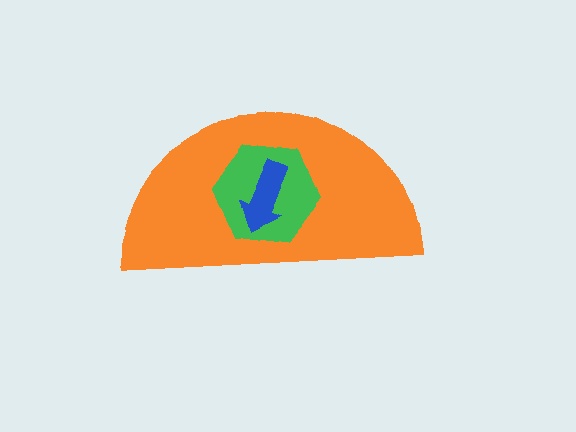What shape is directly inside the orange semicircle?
The green hexagon.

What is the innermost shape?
The blue arrow.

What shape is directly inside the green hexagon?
The blue arrow.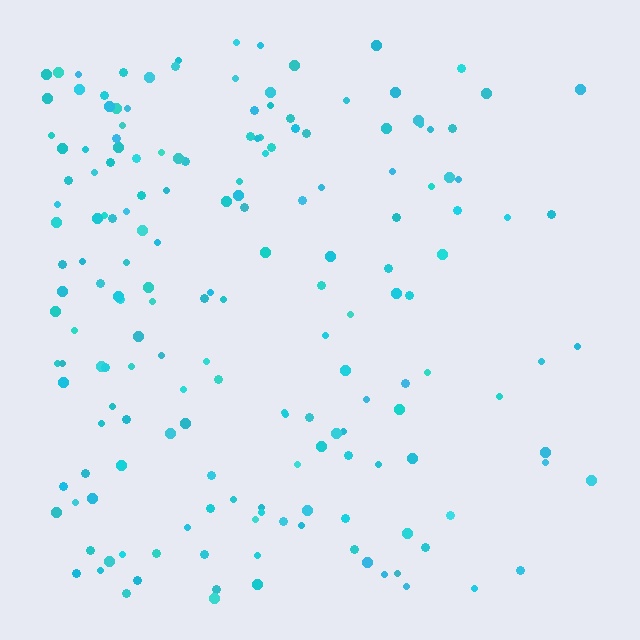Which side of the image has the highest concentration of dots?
The left.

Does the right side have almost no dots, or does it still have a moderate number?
Still a moderate number, just noticeably fewer than the left.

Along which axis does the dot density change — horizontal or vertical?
Horizontal.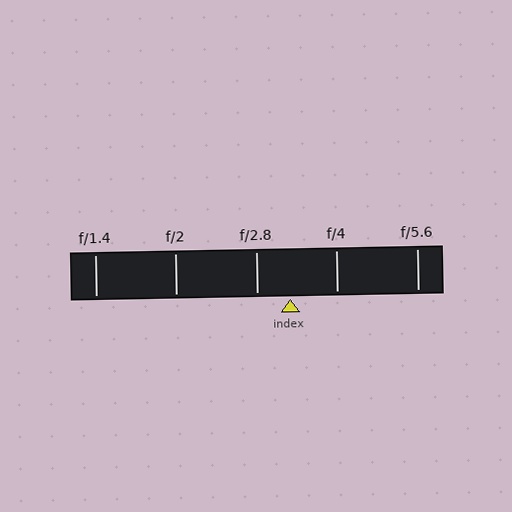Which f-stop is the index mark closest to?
The index mark is closest to f/2.8.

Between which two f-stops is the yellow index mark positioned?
The index mark is between f/2.8 and f/4.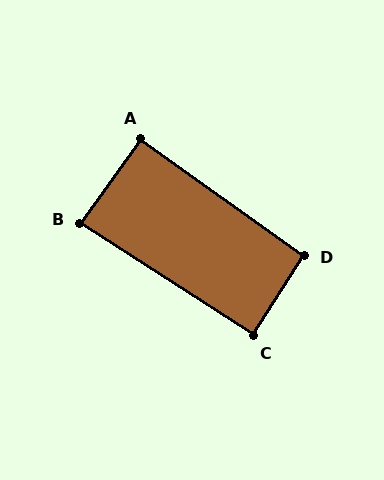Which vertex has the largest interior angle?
D, at approximately 93 degrees.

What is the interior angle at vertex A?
Approximately 90 degrees (approximately right).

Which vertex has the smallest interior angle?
B, at approximately 87 degrees.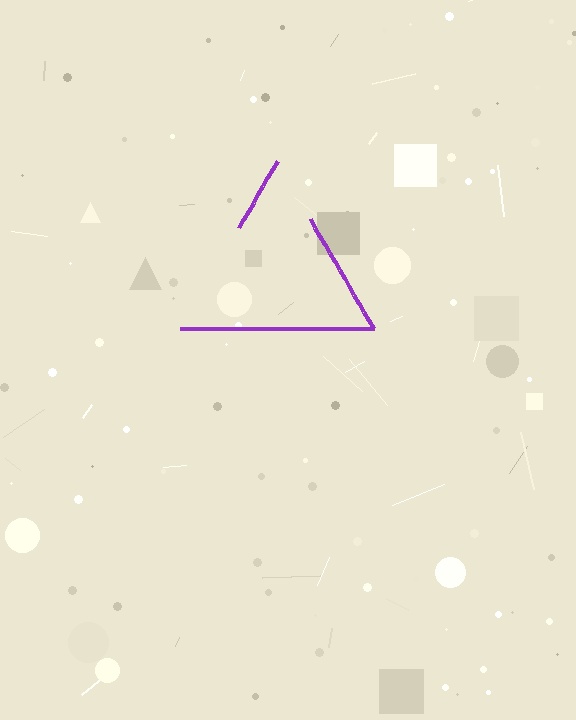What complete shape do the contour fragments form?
The contour fragments form a triangle.